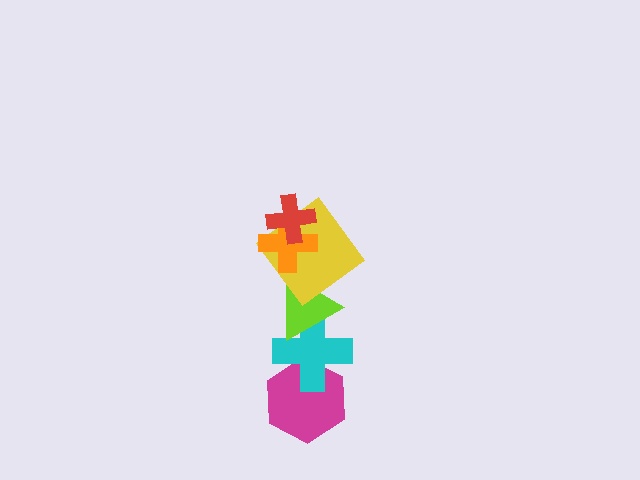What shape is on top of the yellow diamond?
The orange cross is on top of the yellow diamond.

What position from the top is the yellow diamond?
The yellow diamond is 3rd from the top.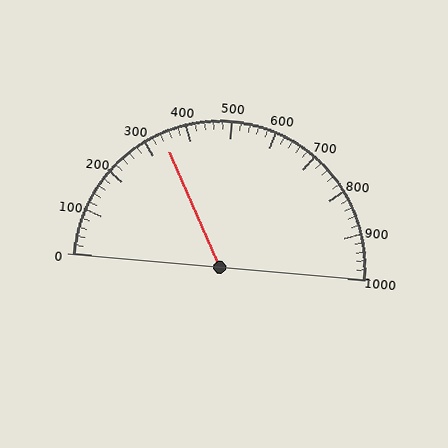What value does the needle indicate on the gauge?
The needle indicates approximately 340.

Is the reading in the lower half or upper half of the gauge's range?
The reading is in the lower half of the range (0 to 1000).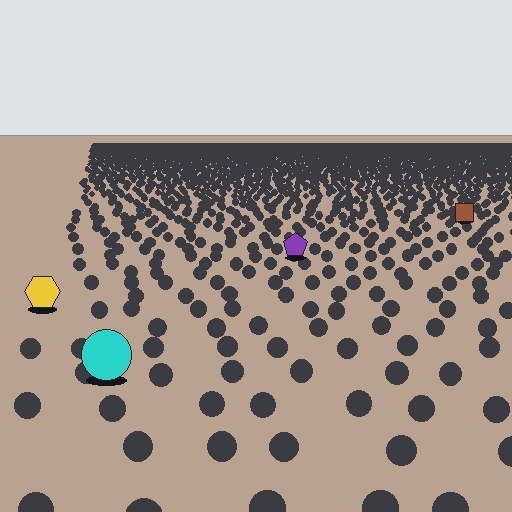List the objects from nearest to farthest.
From nearest to farthest: the cyan circle, the yellow hexagon, the purple pentagon, the brown square.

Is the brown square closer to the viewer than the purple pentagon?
No. The purple pentagon is closer — you can tell from the texture gradient: the ground texture is coarser near it.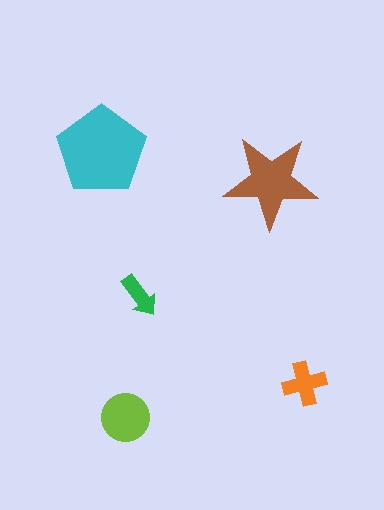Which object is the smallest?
The green arrow.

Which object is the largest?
The cyan pentagon.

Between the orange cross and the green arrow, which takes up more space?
The orange cross.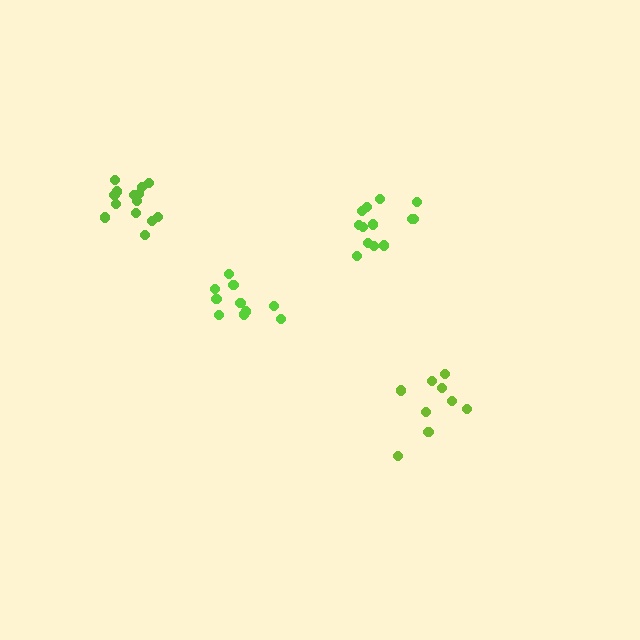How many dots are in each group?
Group 1: 10 dots, Group 2: 13 dots, Group 3: 9 dots, Group 4: 14 dots (46 total).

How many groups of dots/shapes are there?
There are 4 groups.